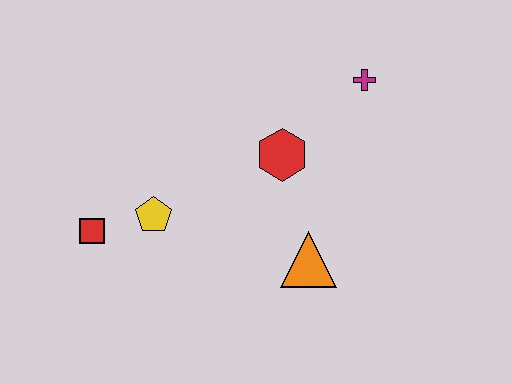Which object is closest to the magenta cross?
The red hexagon is closest to the magenta cross.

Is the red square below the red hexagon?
Yes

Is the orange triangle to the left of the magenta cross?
Yes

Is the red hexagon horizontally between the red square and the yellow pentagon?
No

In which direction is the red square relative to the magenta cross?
The red square is to the left of the magenta cross.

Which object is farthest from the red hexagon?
The red square is farthest from the red hexagon.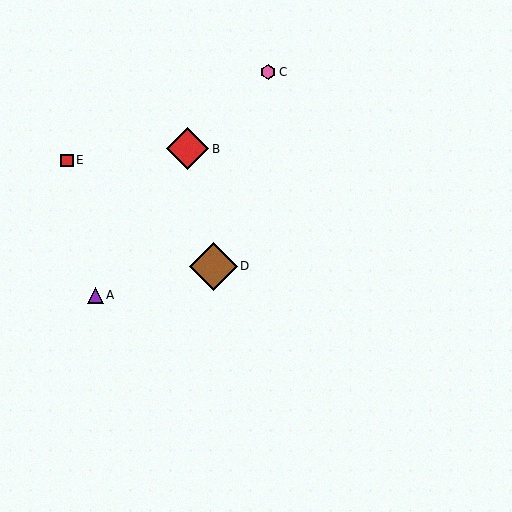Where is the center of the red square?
The center of the red square is at (67, 160).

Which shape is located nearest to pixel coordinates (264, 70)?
The pink hexagon (labeled C) at (268, 72) is nearest to that location.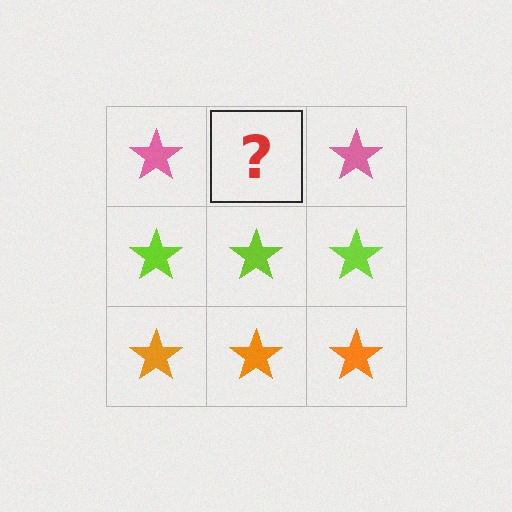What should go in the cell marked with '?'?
The missing cell should contain a pink star.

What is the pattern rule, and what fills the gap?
The rule is that each row has a consistent color. The gap should be filled with a pink star.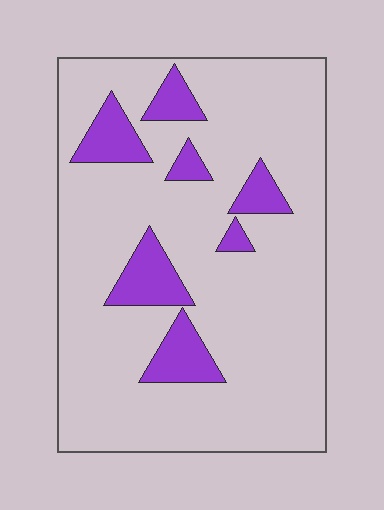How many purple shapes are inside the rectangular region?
7.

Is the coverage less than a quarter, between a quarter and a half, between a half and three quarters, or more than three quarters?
Less than a quarter.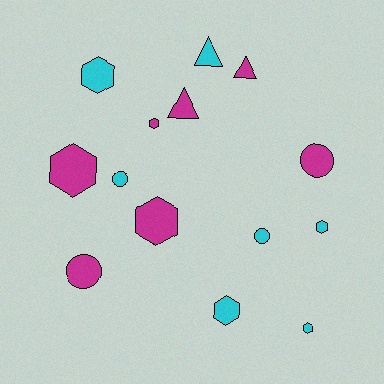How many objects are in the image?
There are 14 objects.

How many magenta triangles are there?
There are 2 magenta triangles.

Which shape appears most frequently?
Hexagon, with 7 objects.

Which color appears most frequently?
Magenta, with 7 objects.